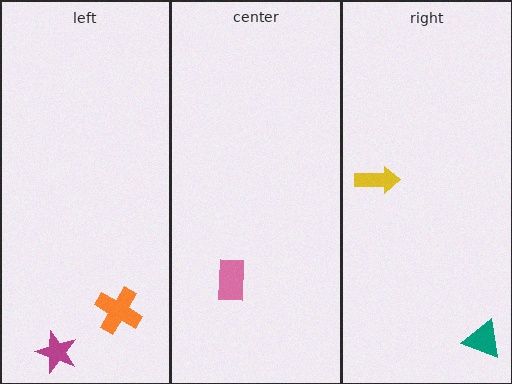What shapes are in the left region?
The magenta star, the orange cross.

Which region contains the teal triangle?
The right region.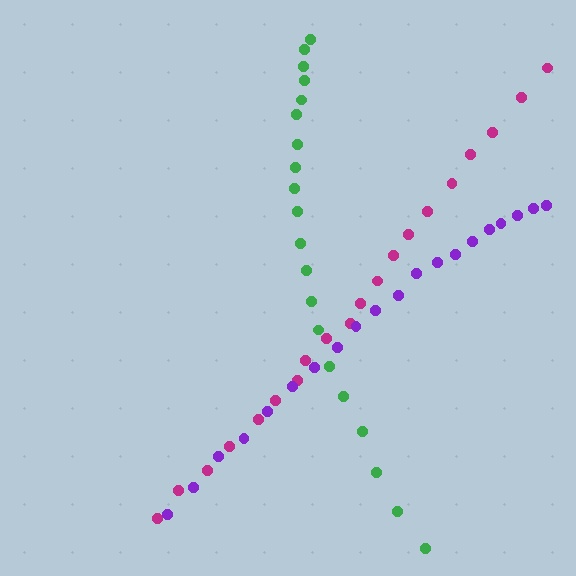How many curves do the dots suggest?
There are 3 distinct paths.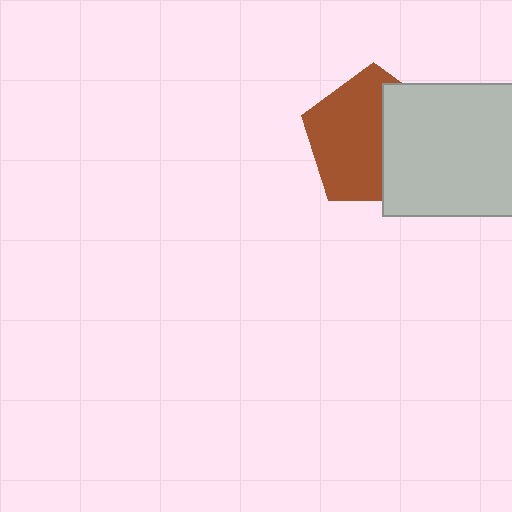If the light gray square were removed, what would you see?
You would see the complete brown pentagon.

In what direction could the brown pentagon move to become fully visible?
The brown pentagon could move left. That would shift it out from behind the light gray square entirely.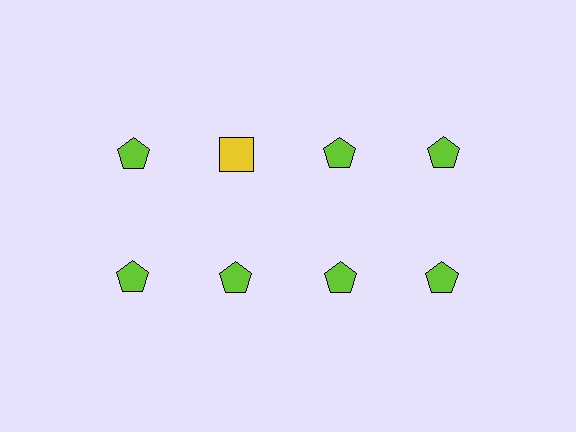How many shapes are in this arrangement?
There are 8 shapes arranged in a grid pattern.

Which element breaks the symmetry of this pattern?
The yellow square in the top row, second from left column breaks the symmetry. All other shapes are lime pentagons.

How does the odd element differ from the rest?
It differs in both color (yellow instead of lime) and shape (square instead of pentagon).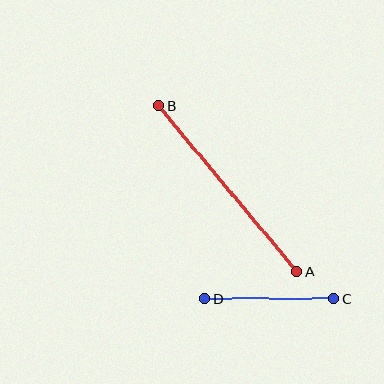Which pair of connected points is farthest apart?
Points A and B are farthest apart.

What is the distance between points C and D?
The distance is approximately 129 pixels.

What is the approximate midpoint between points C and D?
The midpoint is at approximately (270, 299) pixels.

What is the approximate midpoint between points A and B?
The midpoint is at approximately (228, 189) pixels.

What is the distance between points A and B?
The distance is approximately 216 pixels.